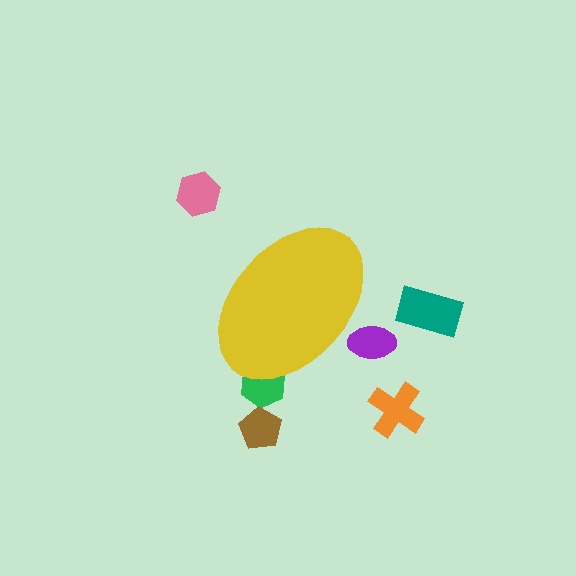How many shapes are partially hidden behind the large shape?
2 shapes are partially hidden.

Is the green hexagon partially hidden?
Yes, the green hexagon is partially hidden behind the yellow ellipse.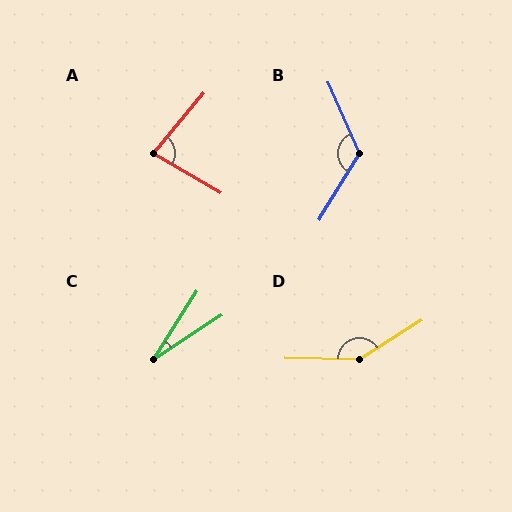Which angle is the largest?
D, at approximately 146 degrees.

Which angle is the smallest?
C, at approximately 25 degrees.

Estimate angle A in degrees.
Approximately 81 degrees.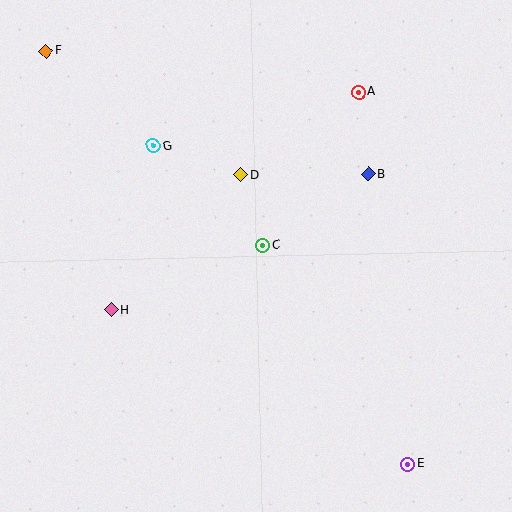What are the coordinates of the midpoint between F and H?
The midpoint between F and H is at (79, 181).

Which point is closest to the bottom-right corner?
Point E is closest to the bottom-right corner.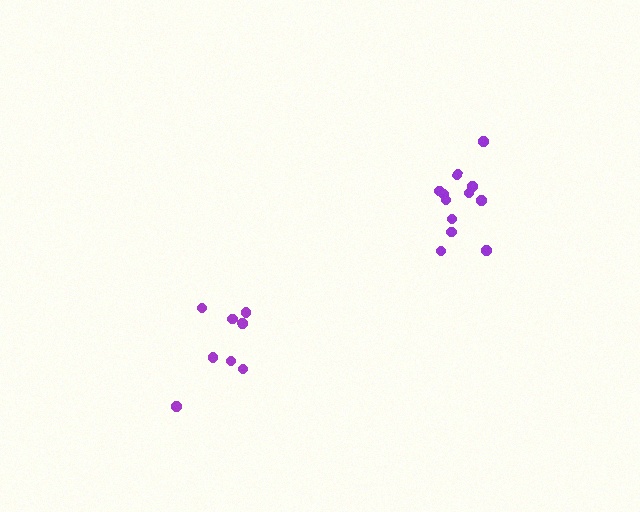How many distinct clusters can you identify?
There are 2 distinct clusters.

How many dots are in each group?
Group 1: 8 dots, Group 2: 12 dots (20 total).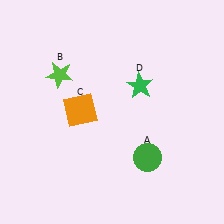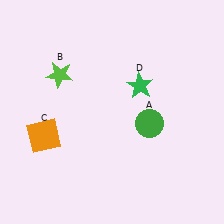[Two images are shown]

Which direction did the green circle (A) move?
The green circle (A) moved up.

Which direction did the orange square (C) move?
The orange square (C) moved left.